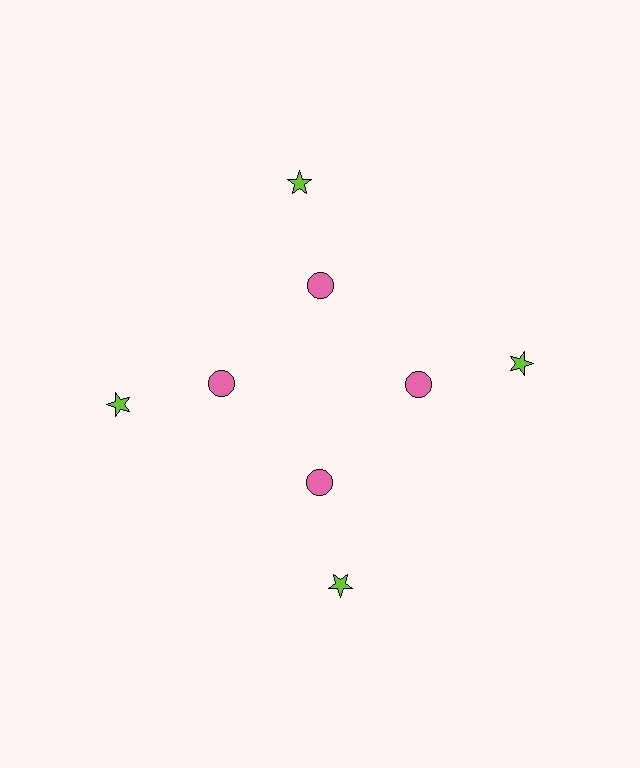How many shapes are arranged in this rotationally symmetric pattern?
There are 12 shapes, arranged in 4 groups of 3.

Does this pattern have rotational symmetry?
Yes, this pattern has 4-fold rotational symmetry. It looks the same after rotating 90 degrees around the center.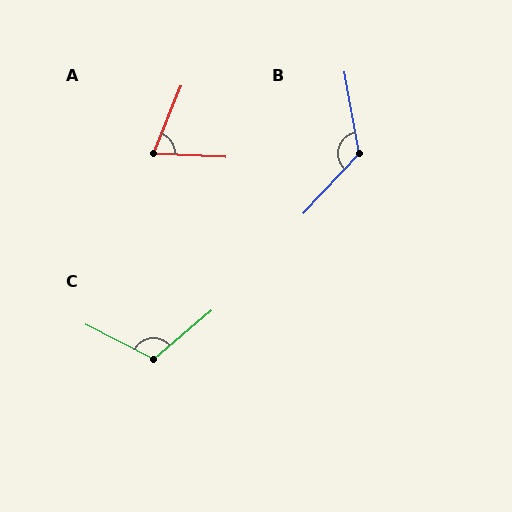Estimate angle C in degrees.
Approximately 113 degrees.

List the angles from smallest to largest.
A (70°), C (113°), B (127°).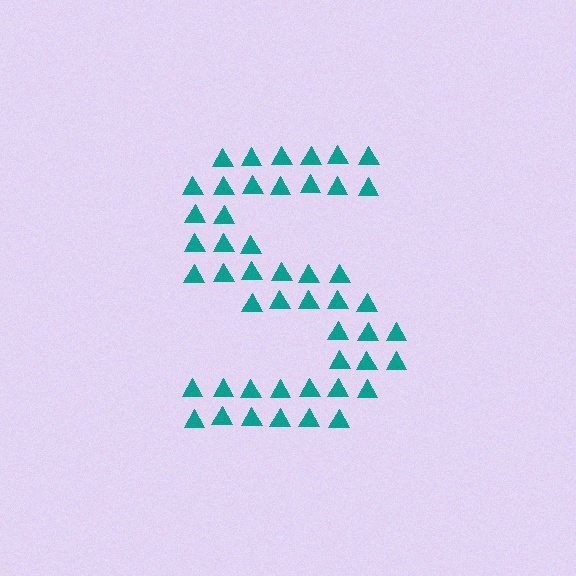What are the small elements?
The small elements are triangles.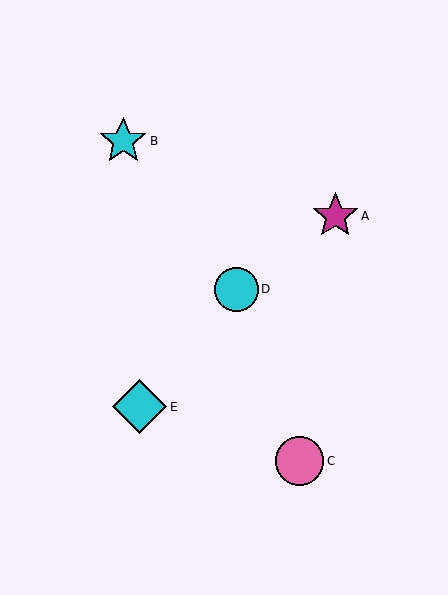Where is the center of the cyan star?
The center of the cyan star is at (123, 141).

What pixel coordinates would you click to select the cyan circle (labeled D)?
Click at (237, 289) to select the cyan circle D.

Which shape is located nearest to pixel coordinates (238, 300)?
The cyan circle (labeled D) at (237, 289) is nearest to that location.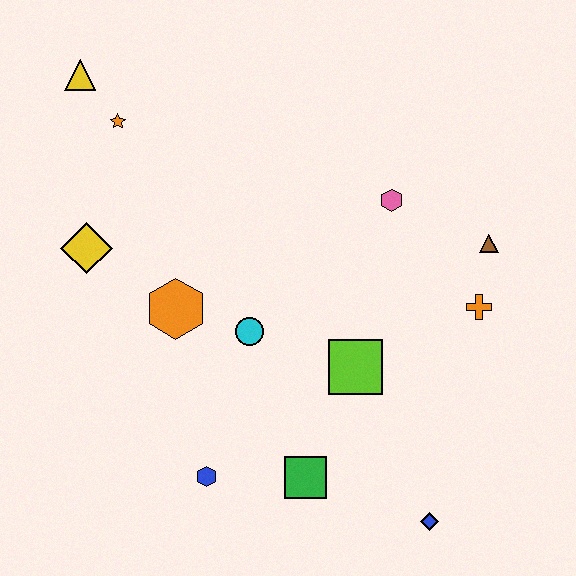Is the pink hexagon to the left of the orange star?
No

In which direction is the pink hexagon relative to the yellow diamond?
The pink hexagon is to the right of the yellow diamond.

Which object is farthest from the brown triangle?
The yellow triangle is farthest from the brown triangle.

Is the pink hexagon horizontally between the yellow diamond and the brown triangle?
Yes